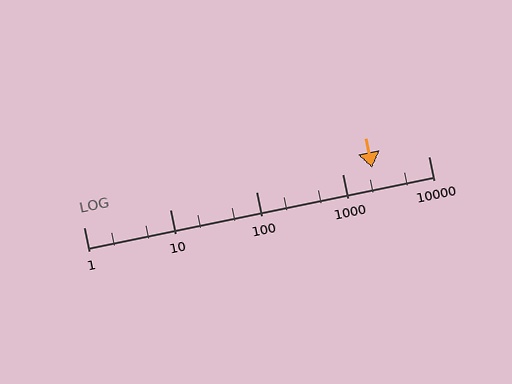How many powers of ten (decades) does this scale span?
The scale spans 4 decades, from 1 to 10000.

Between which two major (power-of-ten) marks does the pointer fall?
The pointer is between 1000 and 10000.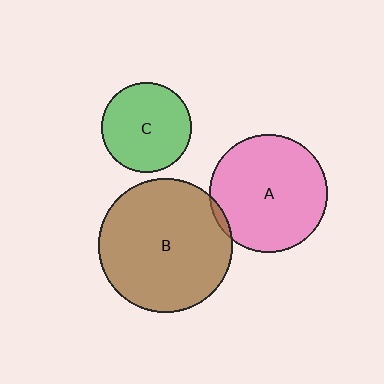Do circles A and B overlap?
Yes.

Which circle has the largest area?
Circle B (brown).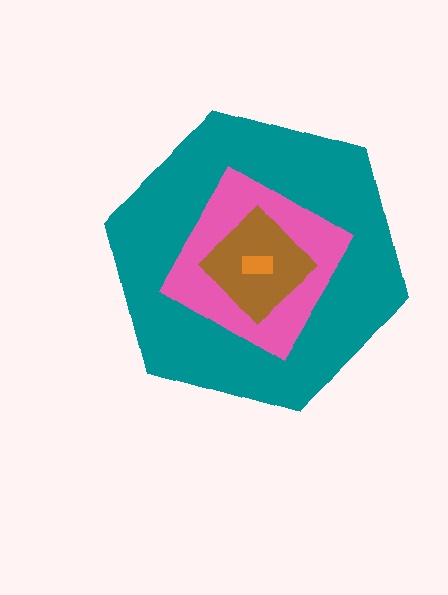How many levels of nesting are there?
4.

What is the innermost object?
The orange rectangle.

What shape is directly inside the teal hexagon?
The pink diamond.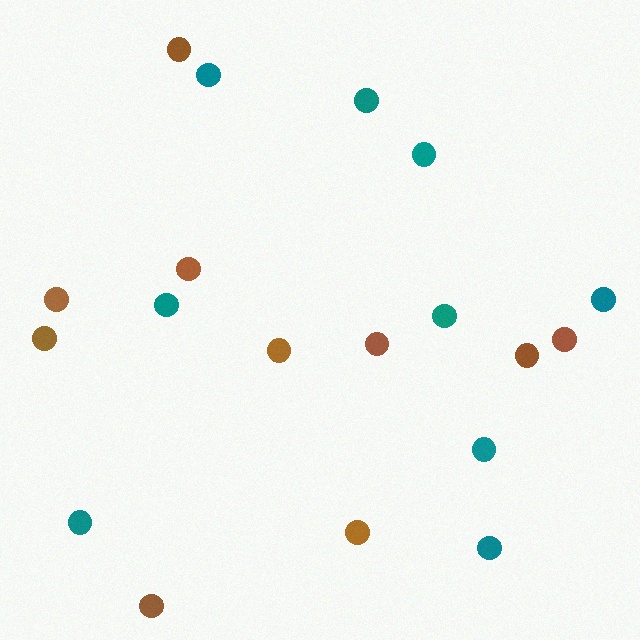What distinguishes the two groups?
There are 2 groups: one group of brown circles (10) and one group of teal circles (9).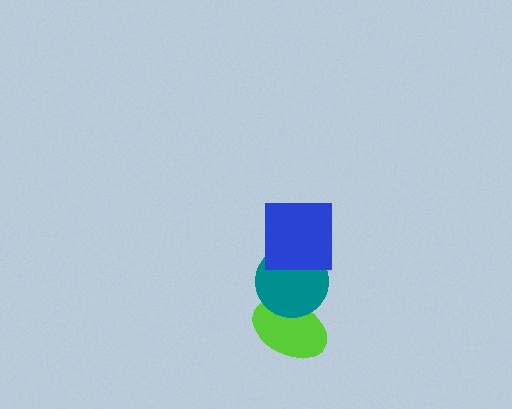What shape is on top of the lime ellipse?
The teal circle is on top of the lime ellipse.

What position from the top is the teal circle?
The teal circle is 2nd from the top.